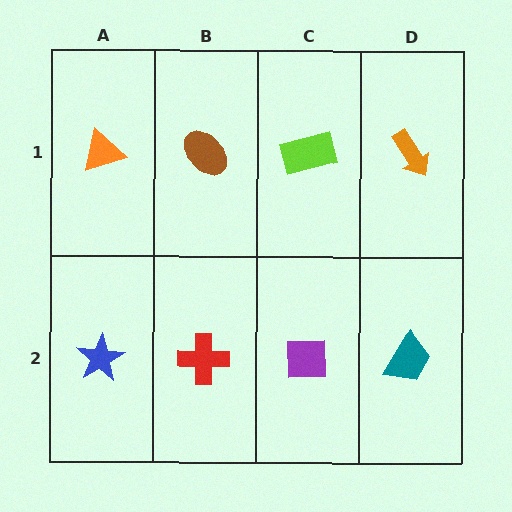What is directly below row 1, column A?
A blue star.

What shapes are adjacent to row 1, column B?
A red cross (row 2, column B), an orange triangle (row 1, column A), a lime rectangle (row 1, column C).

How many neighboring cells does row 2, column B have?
3.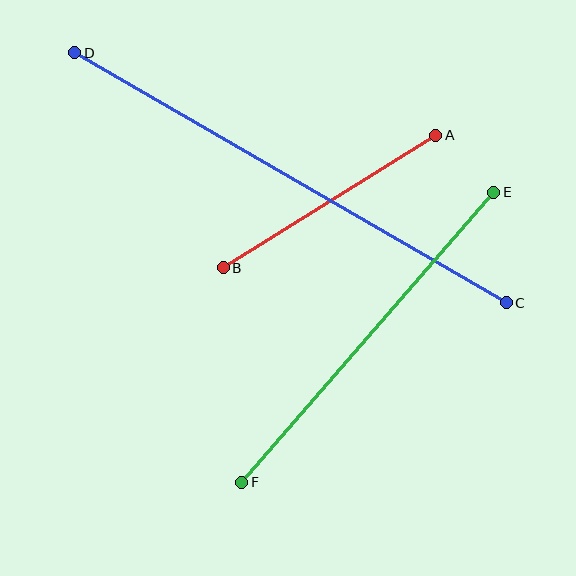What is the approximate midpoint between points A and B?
The midpoint is at approximately (330, 201) pixels.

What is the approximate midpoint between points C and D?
The midpoint is at approximately (291, 178) pixels.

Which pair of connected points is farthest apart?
Points C and D are farthest apart.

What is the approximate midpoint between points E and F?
The midpoint is at approximately (368, 337) pixels.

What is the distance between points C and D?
The distance is approximately 499 pixels.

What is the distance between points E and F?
The distance is approximately 384 pixels.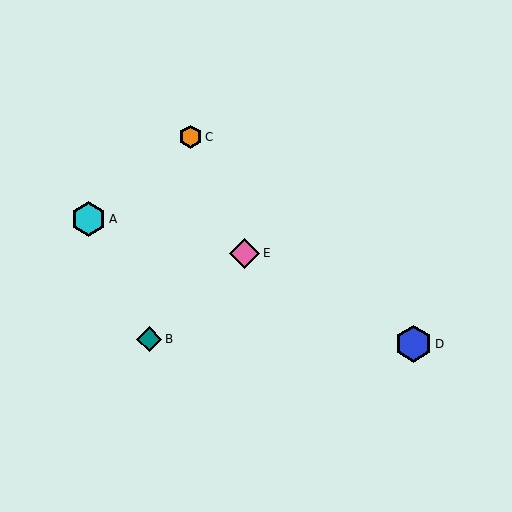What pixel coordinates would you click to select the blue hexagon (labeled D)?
Click at (413, 344) to select the blue hexagon D.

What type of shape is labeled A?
Shape A is a cyan hexagon.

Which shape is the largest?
The blue hexagon (labeled D) is the largest.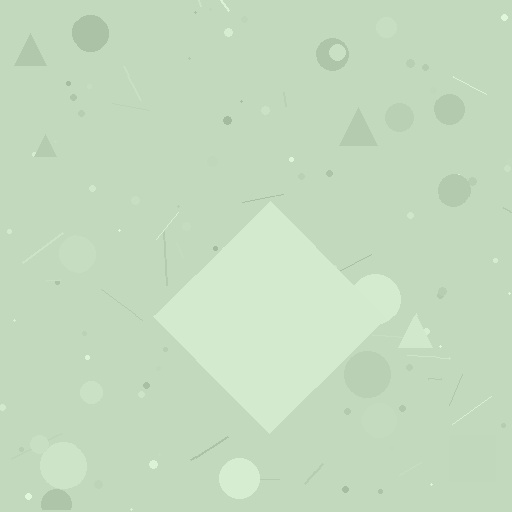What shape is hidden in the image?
A diamond is hidden in the image.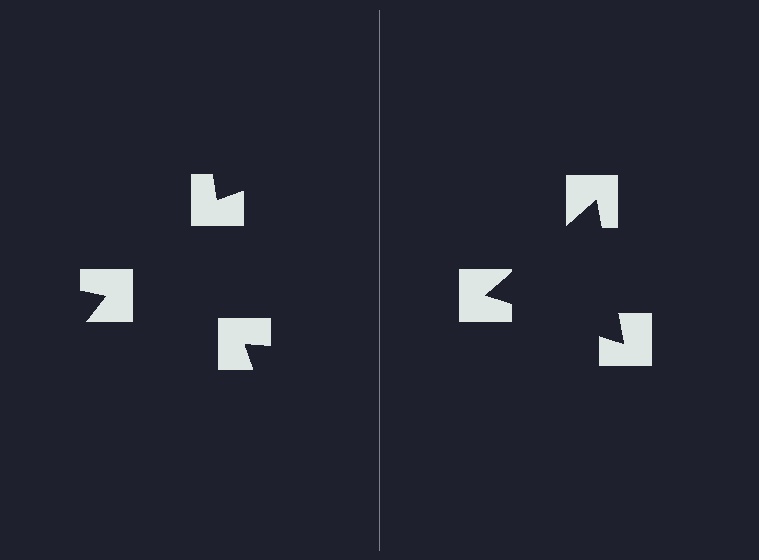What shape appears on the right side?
An illusory triangle.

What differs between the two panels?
The notched squares are positioned identically on both sides; only the wedge orientations differ. On the right they align to a triangle; on the left they are misaligned.